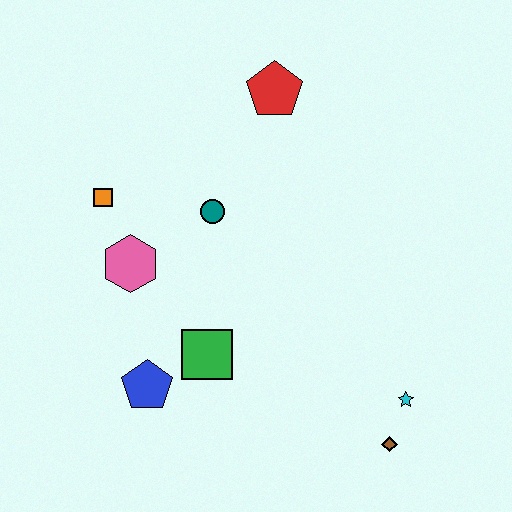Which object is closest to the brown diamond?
The cyan star is closest to the brown diamond.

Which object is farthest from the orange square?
The brown diamond is farthest from the orange square.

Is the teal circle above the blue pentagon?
Yes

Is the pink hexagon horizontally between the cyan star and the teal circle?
No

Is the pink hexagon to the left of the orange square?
No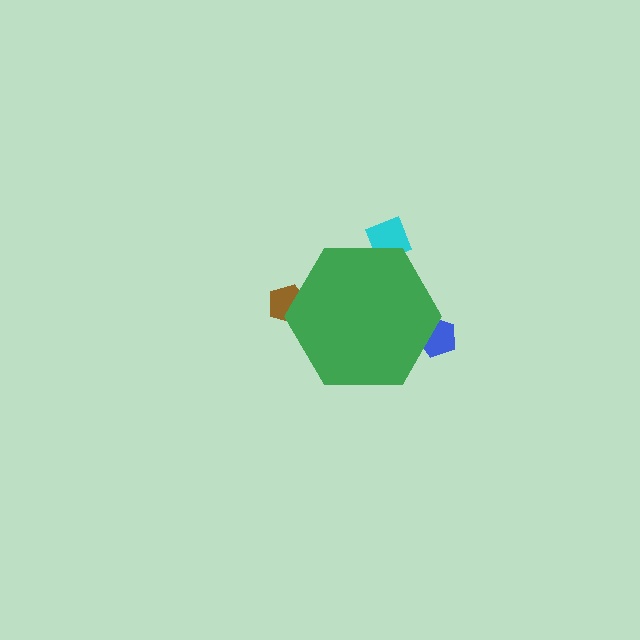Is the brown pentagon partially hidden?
Yes, the brown pentagon is partially hidden behind the green hexagon.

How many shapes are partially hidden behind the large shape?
3 shapes are partially hidden.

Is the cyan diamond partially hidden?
Yes, the cyan diamond is partially hidden behind the green hexagon.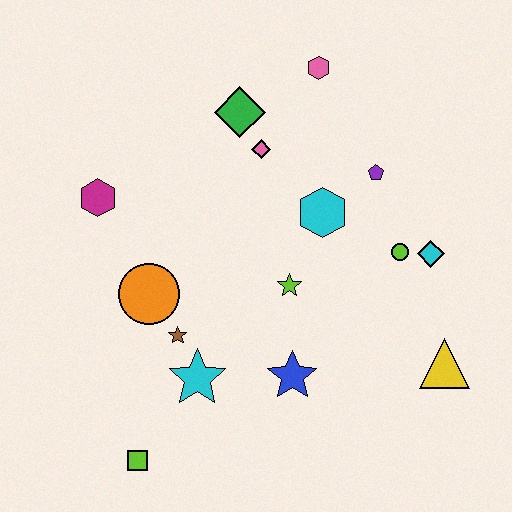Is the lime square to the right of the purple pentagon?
No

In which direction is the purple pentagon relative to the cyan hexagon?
The purple pentagon is to the right of the cyan hexagon.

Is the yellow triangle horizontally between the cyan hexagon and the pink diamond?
No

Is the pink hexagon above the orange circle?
Yes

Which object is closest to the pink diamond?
The green diamond is closest to the pink diamond.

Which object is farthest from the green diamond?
The lime square is farthest from the green diamond.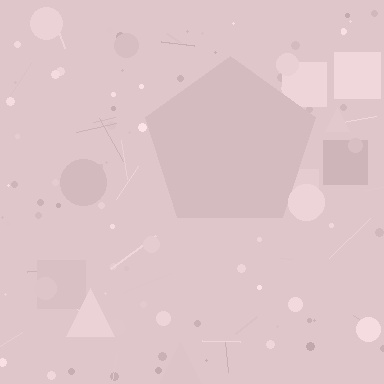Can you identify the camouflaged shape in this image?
The camouflaged shape is a pentagon.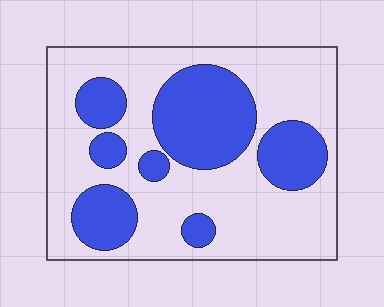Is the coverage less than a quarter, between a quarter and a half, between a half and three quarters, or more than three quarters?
Between a quarter and a half.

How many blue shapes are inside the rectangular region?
7.